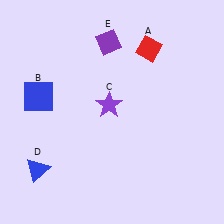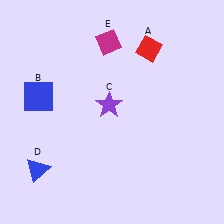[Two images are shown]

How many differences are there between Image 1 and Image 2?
There is 1 difference between the two images.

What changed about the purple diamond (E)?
In Image 1, E is purple. In Image 2, it changed to magenta.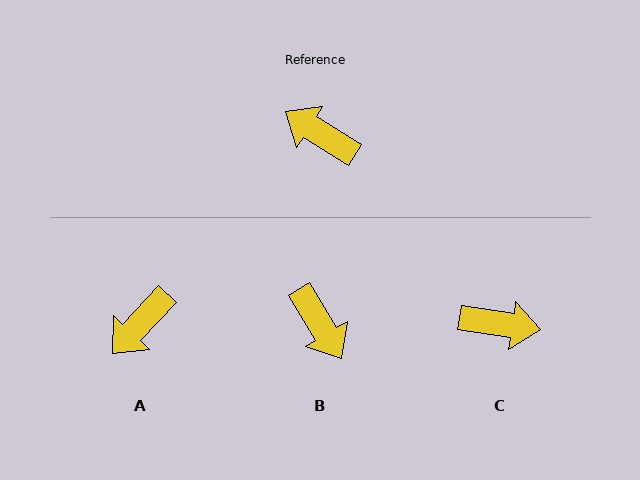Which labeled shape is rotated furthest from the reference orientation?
C, about 157 degrees away.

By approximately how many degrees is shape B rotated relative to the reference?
Approximately 153 degrees counter-clockwise.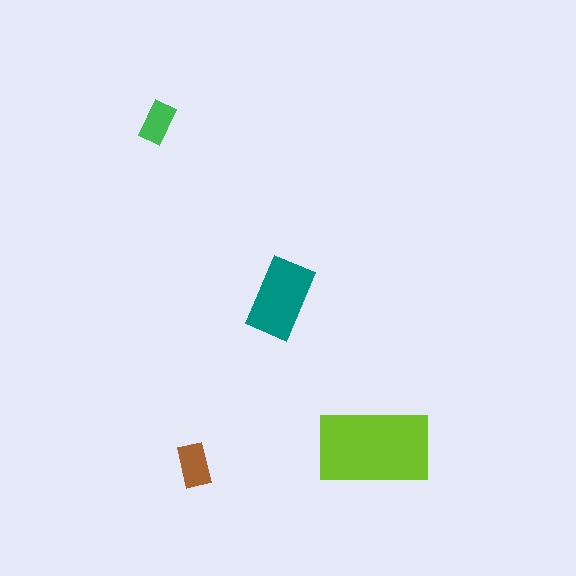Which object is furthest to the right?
The lime rectangle is rightmost.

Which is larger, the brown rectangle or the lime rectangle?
The lime one.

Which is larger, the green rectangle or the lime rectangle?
The lime one.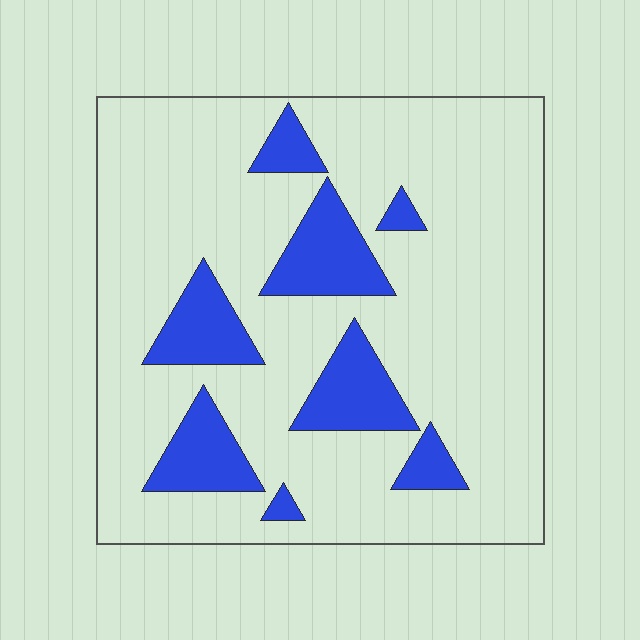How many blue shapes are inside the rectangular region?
8.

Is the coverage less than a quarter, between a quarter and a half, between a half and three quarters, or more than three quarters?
Less than a quarter.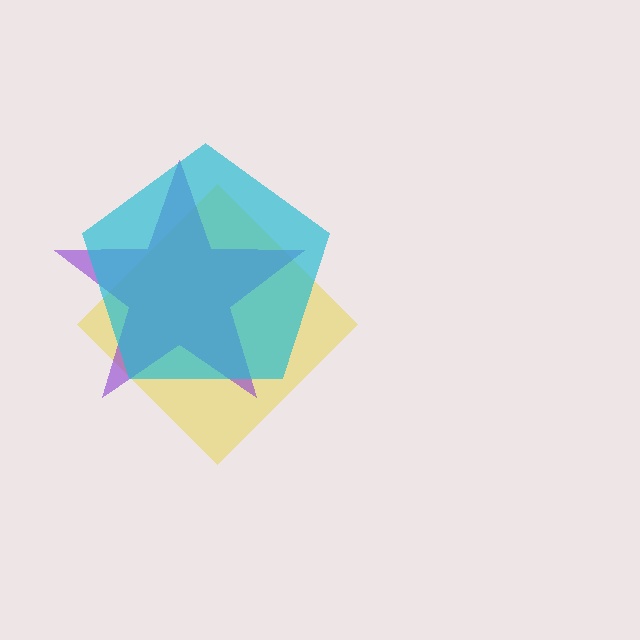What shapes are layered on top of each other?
The layered shapes are: a yellow diamond, a purple star, a cyan pentagon.